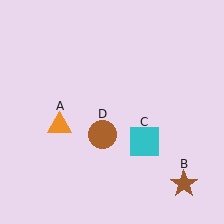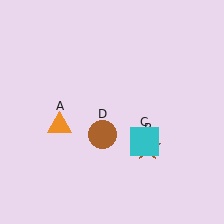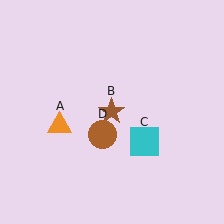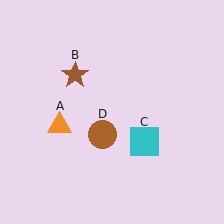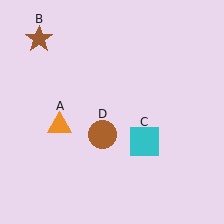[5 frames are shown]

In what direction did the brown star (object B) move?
The brown star (object B) moved up and to the left.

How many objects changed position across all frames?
1 object changed position: brown star (object B).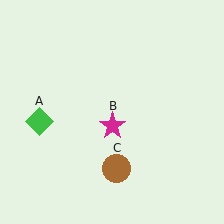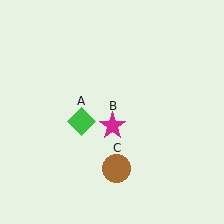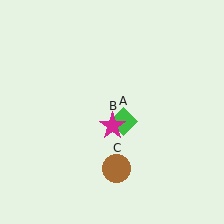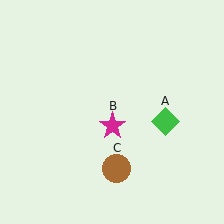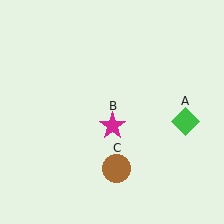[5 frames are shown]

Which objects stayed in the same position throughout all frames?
Magenta star (object B) and brown circle (object C) remained stationary.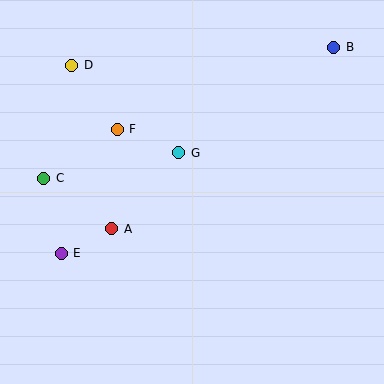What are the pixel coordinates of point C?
Point C is at (44, 178).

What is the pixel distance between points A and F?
The distance between A and F is 100 pixels.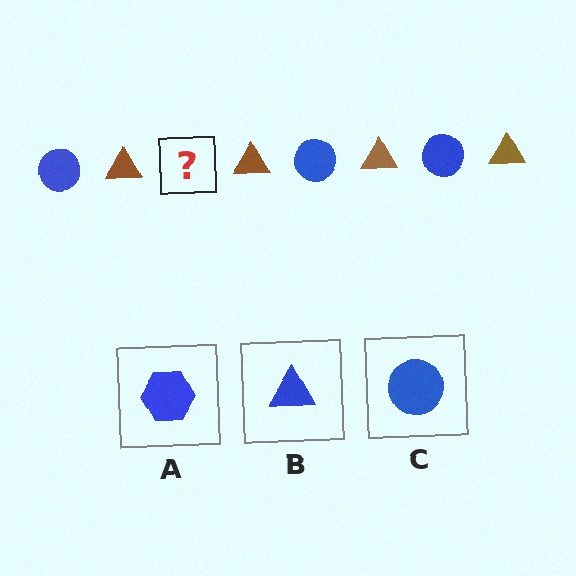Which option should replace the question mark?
Option C.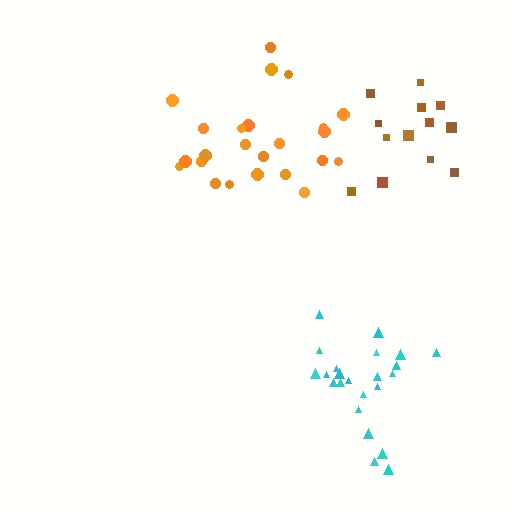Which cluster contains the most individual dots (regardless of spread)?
Orange (24).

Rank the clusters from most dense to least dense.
cyan, orange, brown.